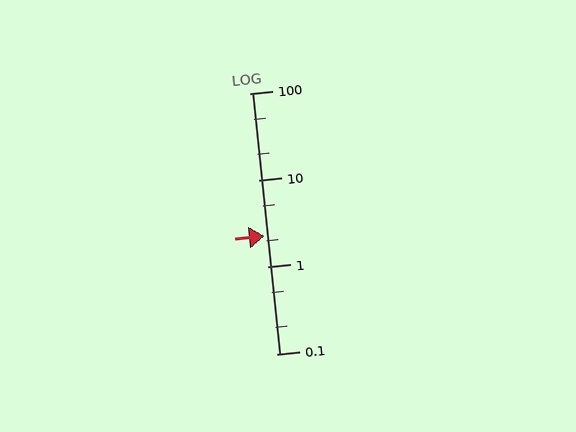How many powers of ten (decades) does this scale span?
The scale spans 3 decades, from 0.1 to 100.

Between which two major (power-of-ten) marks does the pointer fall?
The pointer is between 1 and 10.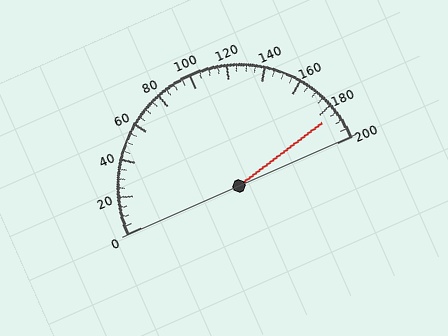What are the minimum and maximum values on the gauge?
The gauge ranges from 0 to 200.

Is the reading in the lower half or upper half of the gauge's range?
The reading is in the upper half of the range (0 to 200).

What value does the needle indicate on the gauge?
The needle indicates approximately 185.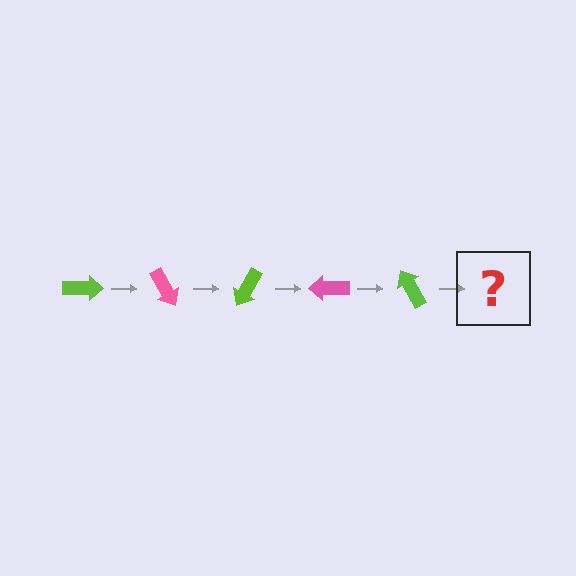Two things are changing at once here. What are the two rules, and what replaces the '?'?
The two rules are that it rotates 60 degrees each step and the color cycles through lime and pink. The '?' should be a pink arrow, rotated 300 degrees from the start.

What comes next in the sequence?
The next element should be a pink arrow, rotated 300 degrees from the start.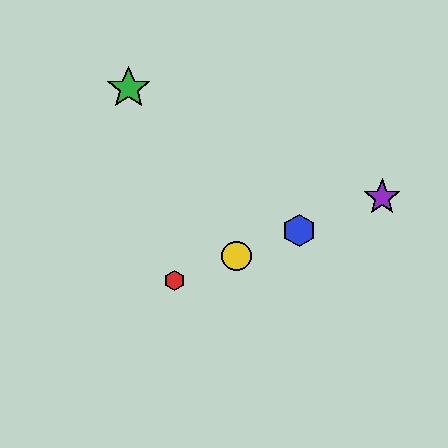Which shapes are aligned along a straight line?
The red hexagon, the blue hexagon, the yellow circle, the purple star are aligned along a straight line.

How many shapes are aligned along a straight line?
4 shapes (the red hexagon, the blue hexagon, the yellow circle, the purple star) are aligned along a straight line.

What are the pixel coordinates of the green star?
The green star is at (129, 88).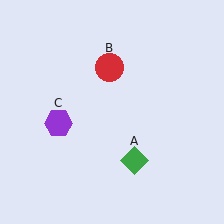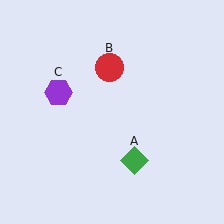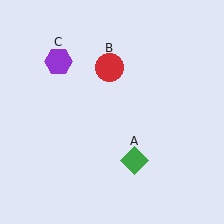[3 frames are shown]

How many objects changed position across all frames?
1 object changed position: purple hexagon (object C).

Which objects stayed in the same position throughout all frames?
Green diamond (object A) and red circle (object B) remained stationary.